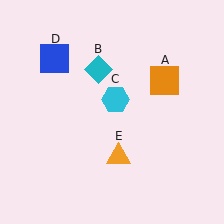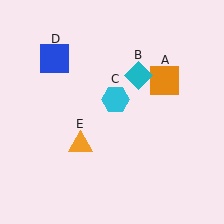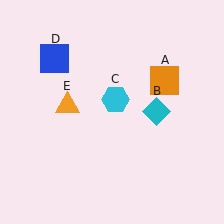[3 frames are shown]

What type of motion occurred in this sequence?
The cyan diamond (object B), orange triangle (object E) rotated clockwise around the center of the scene.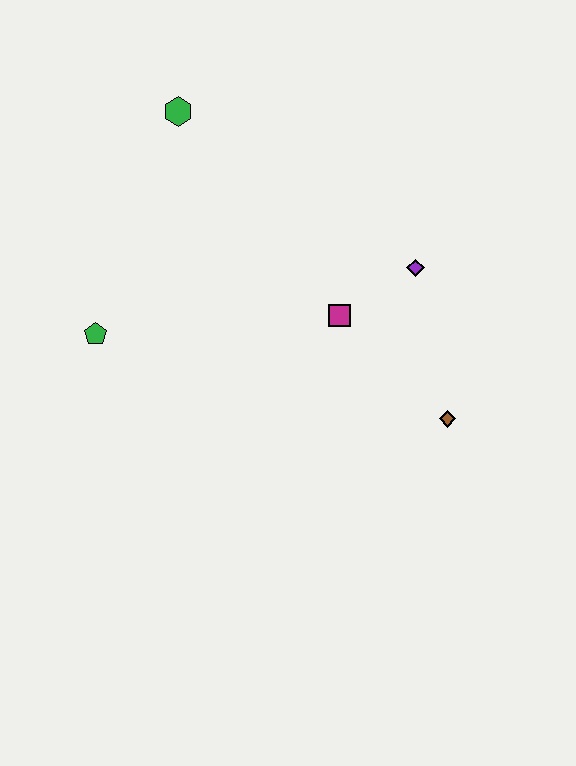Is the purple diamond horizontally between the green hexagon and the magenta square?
No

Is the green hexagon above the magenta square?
Yes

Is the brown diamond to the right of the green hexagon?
Yes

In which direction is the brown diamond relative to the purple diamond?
The brown diamond is below the purple diamond.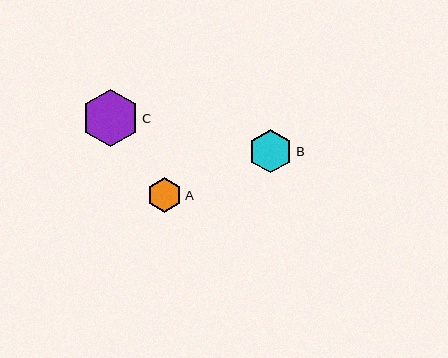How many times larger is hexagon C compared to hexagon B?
Hexagon C is approximately 1.3 times the size of hexagon B.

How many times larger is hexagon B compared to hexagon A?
Hexagon B is approximately 1.2 times the size of hexagon A.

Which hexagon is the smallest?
Hexagon A is the smallest with a size of approximately 35 pixels.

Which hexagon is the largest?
Hexagon C is the largest with a size of approximately 57 pixels.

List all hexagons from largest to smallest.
From largest to smallest: C, B, A.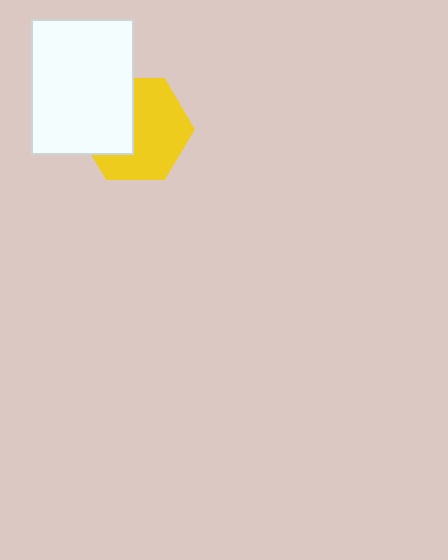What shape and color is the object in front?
The object in front is a white rectangle.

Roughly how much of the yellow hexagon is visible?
About half of it is visible (roughly 61%).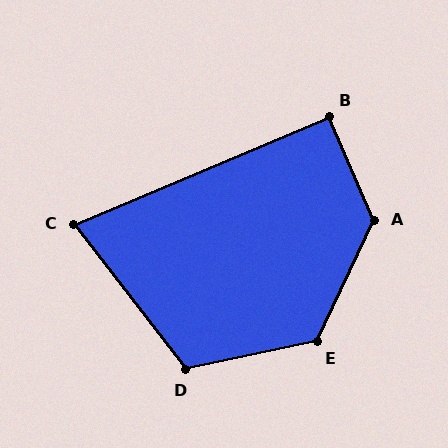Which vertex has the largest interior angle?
A, at approximately 131 degrees.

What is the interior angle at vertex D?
Approximately 116 degrees (obtuse).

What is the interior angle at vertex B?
Approximately 91 degrees (approximately right).